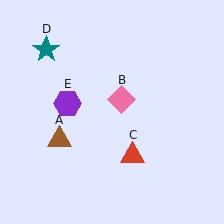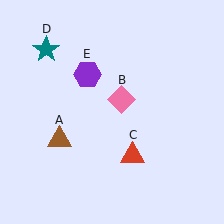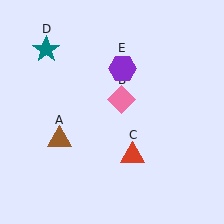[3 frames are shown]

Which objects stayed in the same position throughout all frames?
Brown triangle (object A) and pink diamond (object B) and red triangle (object C) and teal star (object D) remained stationary.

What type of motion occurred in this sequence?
The purple hexagon (object E) rotated clockwise around the center of the scene.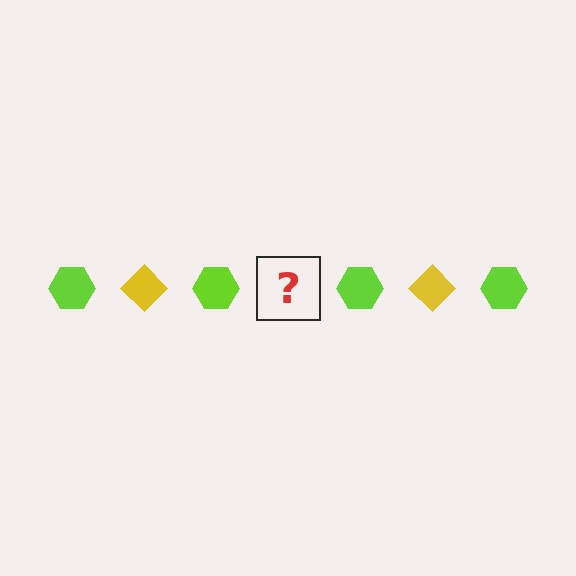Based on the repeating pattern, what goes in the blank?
The blank should be a yellow diamond.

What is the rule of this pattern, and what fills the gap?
The rule is that the pattern alternates between lime hexagon and yellow diamond. The gap should be filled with a yellow diamond.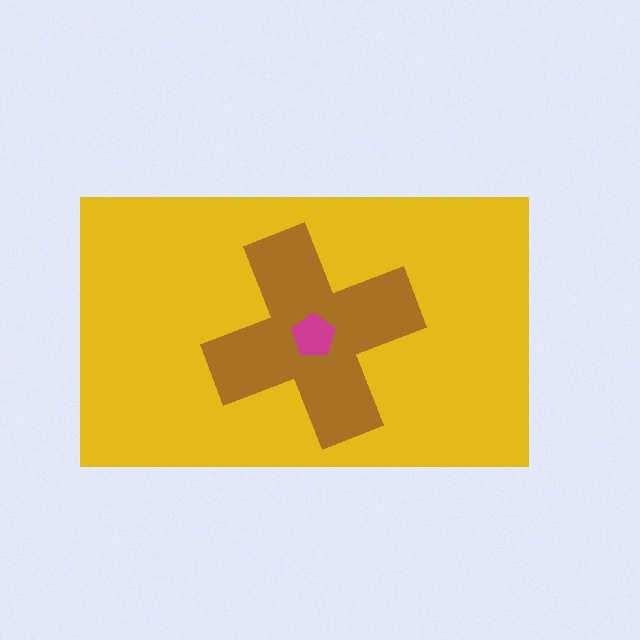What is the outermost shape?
The yellow rectangle.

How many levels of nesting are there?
3.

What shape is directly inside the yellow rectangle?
The brown cross.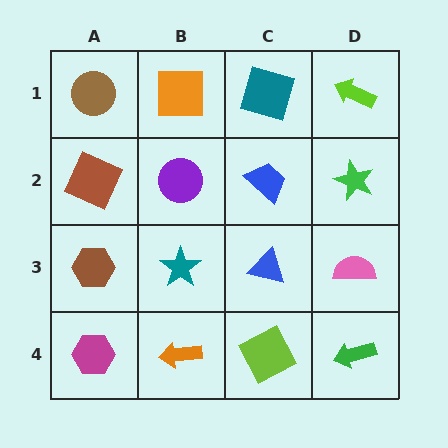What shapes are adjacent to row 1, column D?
A green star (row 2, column D), a teal square (row 1, column C).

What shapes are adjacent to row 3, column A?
A brown square (row 2, column A), a magenta hexagon (row 4, column A), a teal star (row 3, column B).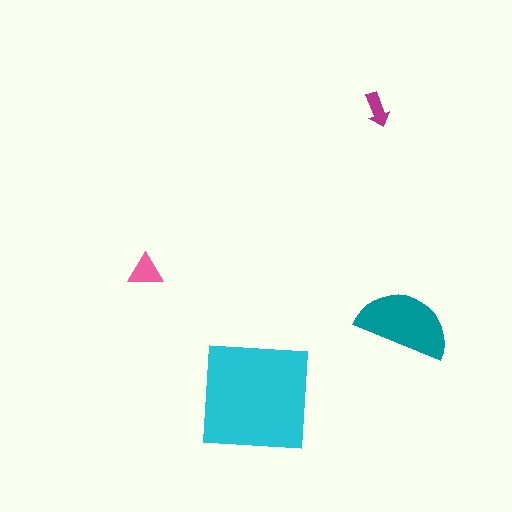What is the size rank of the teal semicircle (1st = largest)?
2nd.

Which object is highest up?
The magenta arrow is topmost.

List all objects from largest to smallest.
The cyan square, the teal semicircle, the pink triangle, the magenta arrow.